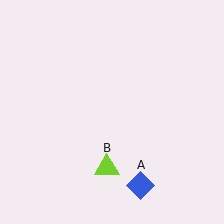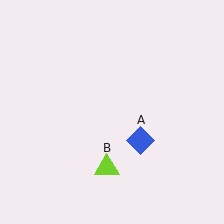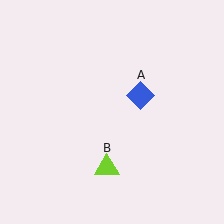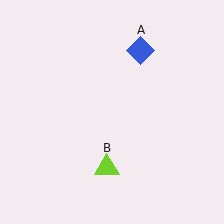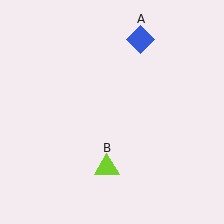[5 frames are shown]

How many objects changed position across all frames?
1 object changed position: blue diamond (object A).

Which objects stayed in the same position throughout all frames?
Lime triangle (object B) remained stationary.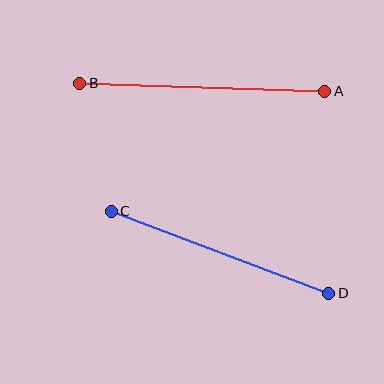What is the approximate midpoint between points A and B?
The midpoint is at approximately (202, 87) pixels.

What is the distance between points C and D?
The distance is approximately 233 pixels.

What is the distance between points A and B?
The distance is approximately 245 pixels.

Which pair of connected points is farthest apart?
Points A and B are farthest apart.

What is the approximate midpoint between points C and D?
The midpoint is at approximately (220, 252) pixels.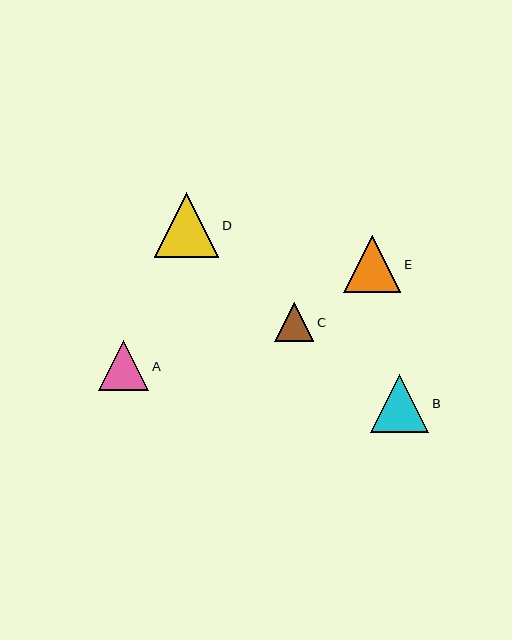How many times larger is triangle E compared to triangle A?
Triangle E is approximately 1.1 times the size of triangle A.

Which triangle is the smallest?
Triangle C is the smallest with a size of approximately 39 pixels.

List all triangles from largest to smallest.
From largest to smallest: D, B, E, A, C.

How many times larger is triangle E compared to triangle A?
Triangle E is approximately 1.1 times the size of triangle A.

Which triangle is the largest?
Triangle D is the largest with a size of approximately 65 pixels.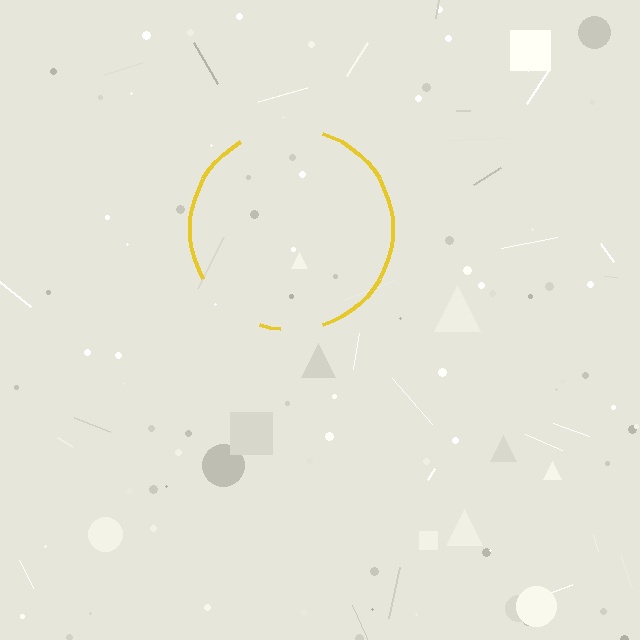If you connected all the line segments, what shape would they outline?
They would outline a circle.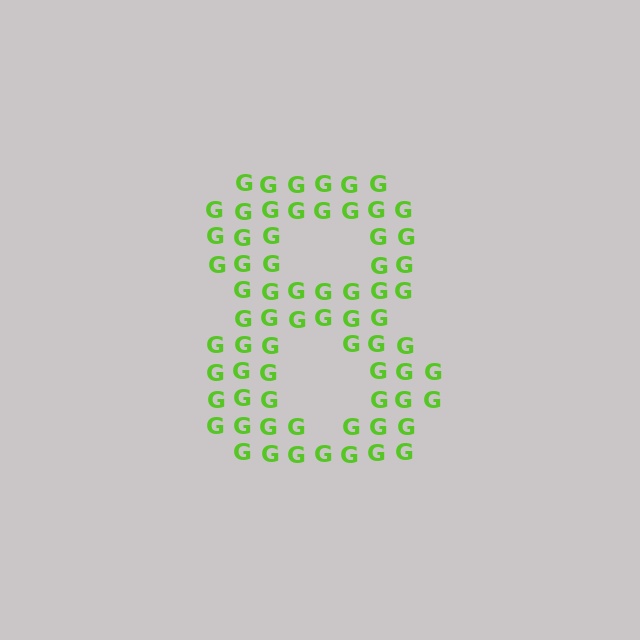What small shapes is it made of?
It is made of small letter G's.